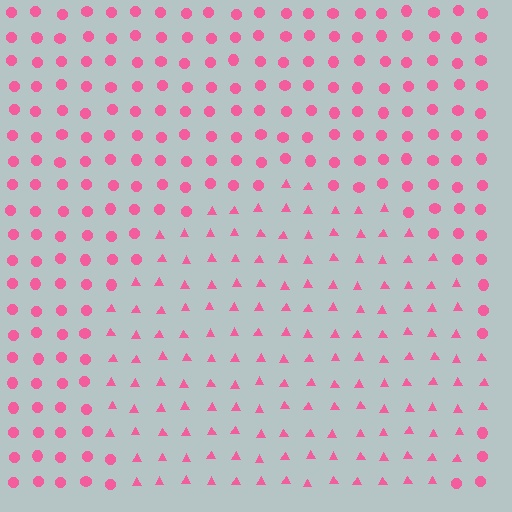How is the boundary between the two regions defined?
The boundary is defined by a change in element shape: triangles inside vs. circles outside. All elements share the same color and spacing.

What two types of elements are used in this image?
The image uses triangles inside the circle region and circles outside it.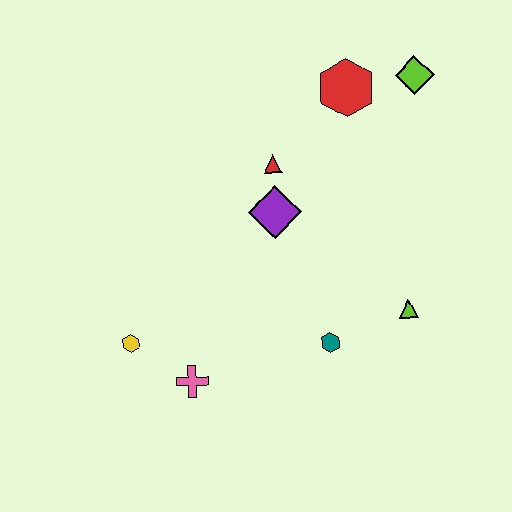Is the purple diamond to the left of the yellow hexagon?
No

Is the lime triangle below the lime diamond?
Yes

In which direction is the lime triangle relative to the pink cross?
The lime triangle is to the right of the pink cross.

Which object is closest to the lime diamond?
The red hexagon is closest to the lime diamond.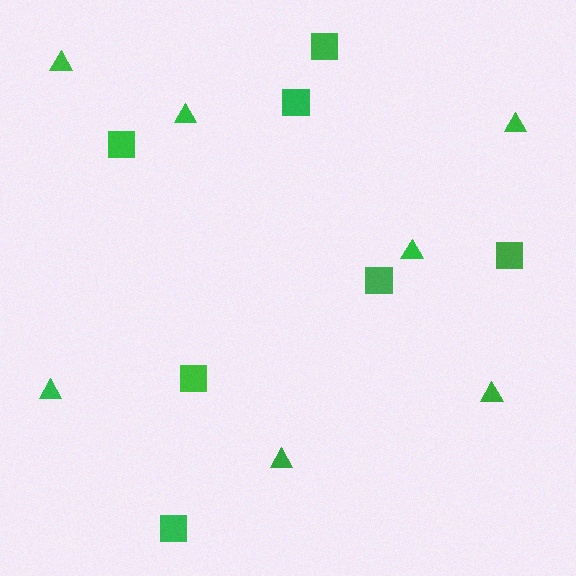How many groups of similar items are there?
There are 2 groups: one group of squares (7) and one group of triangles (7).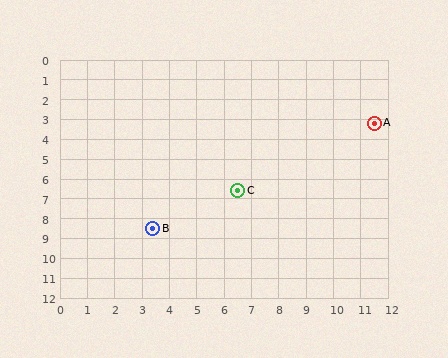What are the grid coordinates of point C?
Point C is at approximately (6.5, 6.6).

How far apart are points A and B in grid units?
Points A and B are about 9.7 grid units apart.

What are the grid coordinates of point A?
Point A is at approximately (11.5, 3.2).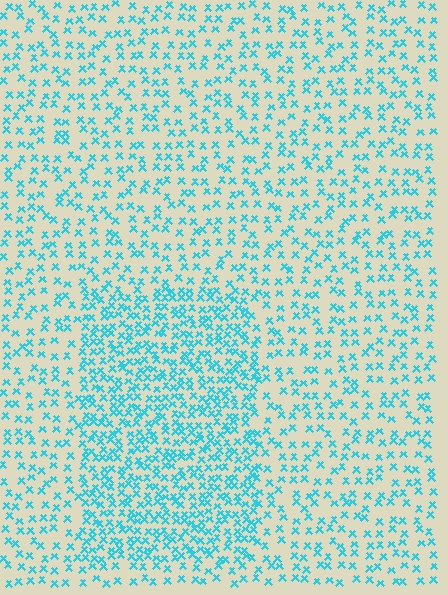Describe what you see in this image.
The image contains small cyan elements arranged at two different densities. A rectangle-shaped region is visible where the elements are more densely packed than the surrounding area.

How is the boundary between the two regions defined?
The boundary is defined by a change in element density (approximately 2.0x ratio). All elements are the same color, size, and shape.